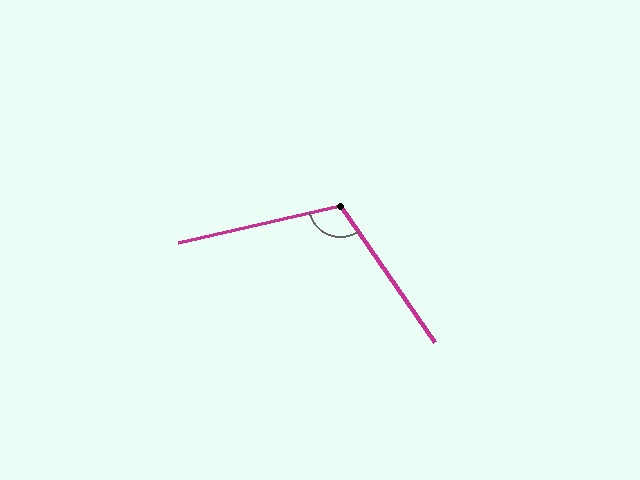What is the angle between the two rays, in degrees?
Approximately 111 degrees.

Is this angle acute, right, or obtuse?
It is obtuse.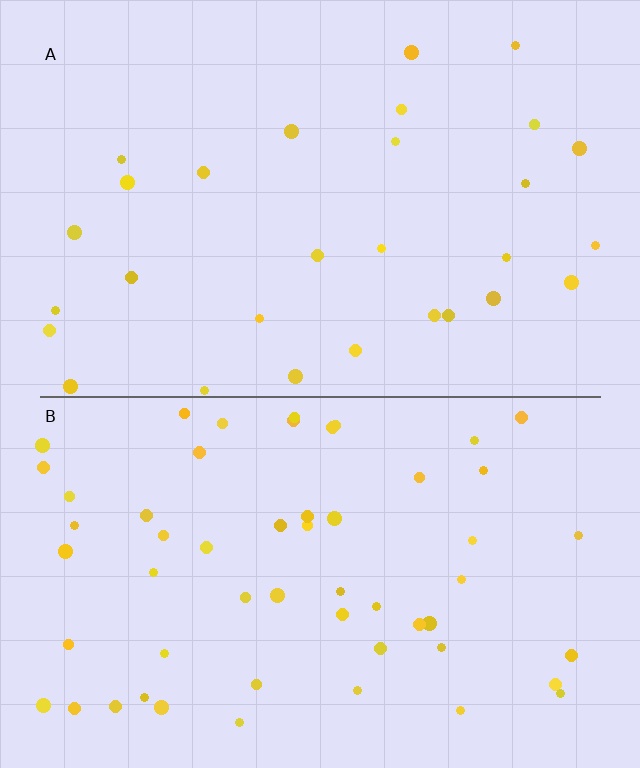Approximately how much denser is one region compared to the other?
Approximately 1.9× — region B over region A.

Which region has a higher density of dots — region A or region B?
B (the bottom).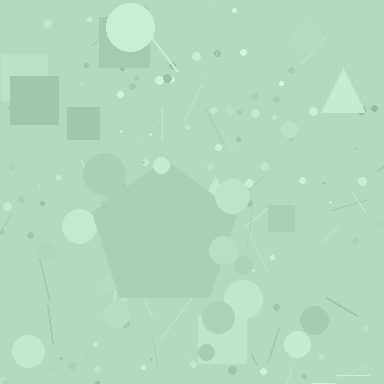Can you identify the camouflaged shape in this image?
The camouflaged shape is a pentagon.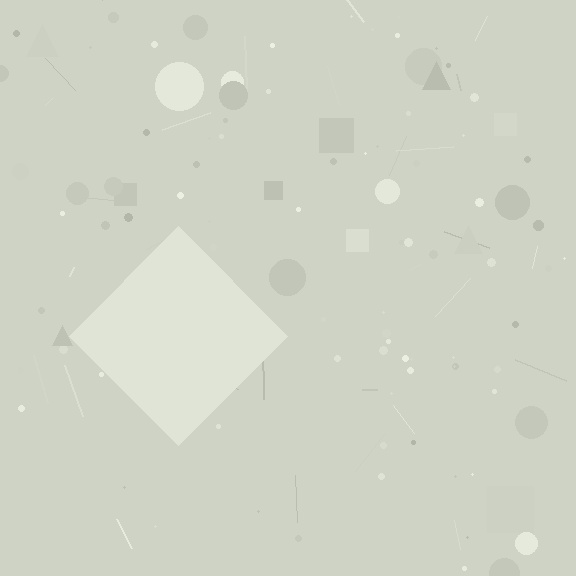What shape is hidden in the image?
A diamond is hidden in the image.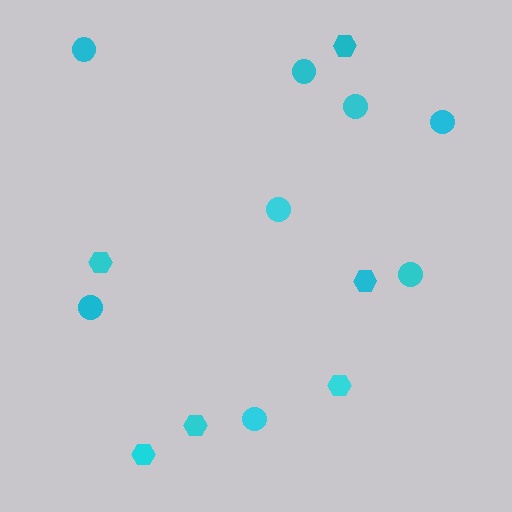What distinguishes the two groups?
There are 2 groups: one group of circles (8) and one group of hexagons (6).